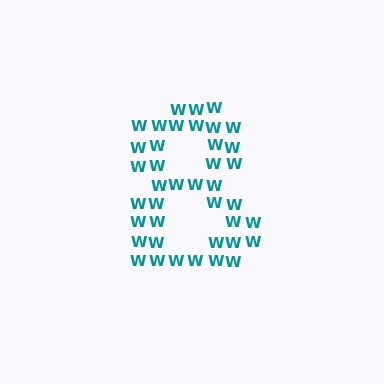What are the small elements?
The small elements are letter W's.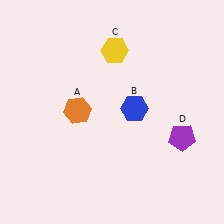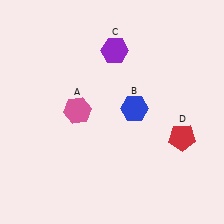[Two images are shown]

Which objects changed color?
A changed from orange to pink. C changed from yellow to purple. D changed from purple to red.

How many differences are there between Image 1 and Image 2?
There are 3 differences between the two images.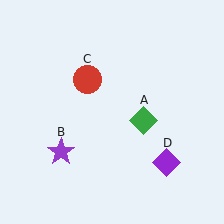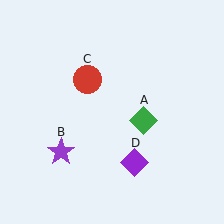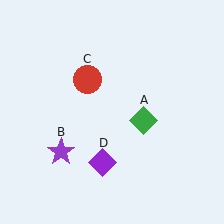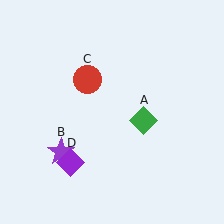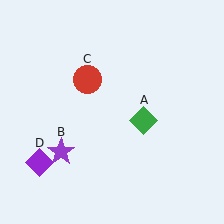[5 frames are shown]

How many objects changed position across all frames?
1 object changed position: purple diamond (object D).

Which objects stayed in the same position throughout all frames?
Green diamond (object A) and purple star (object B) and red circle (object C) remained stationary.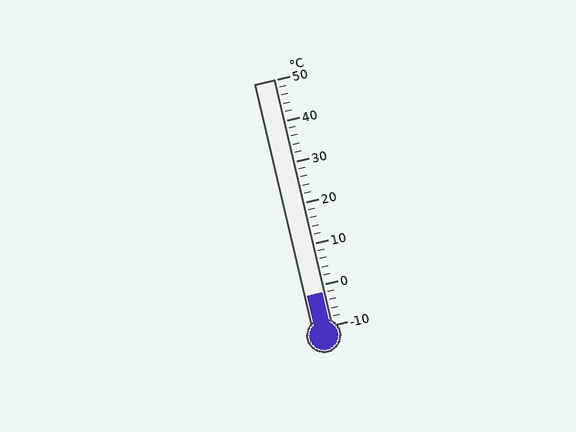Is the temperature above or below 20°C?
The temperature is below 20°C.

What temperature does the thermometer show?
The thermometer shows approximately -2°C.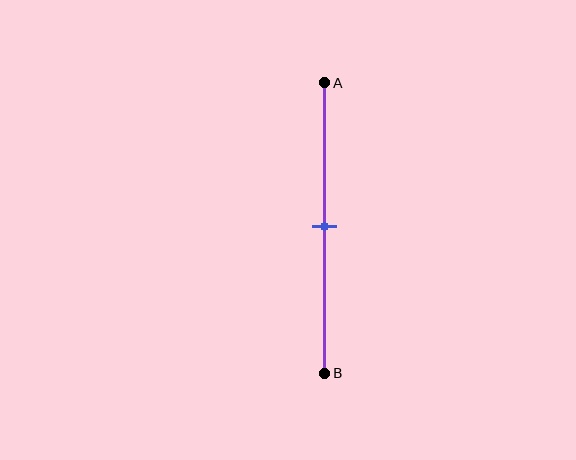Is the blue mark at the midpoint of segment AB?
Yes, the mark is approximately at the midpoint.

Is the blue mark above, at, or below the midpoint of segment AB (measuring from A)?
The blue mark is approximately at the midpoint of segment AB.